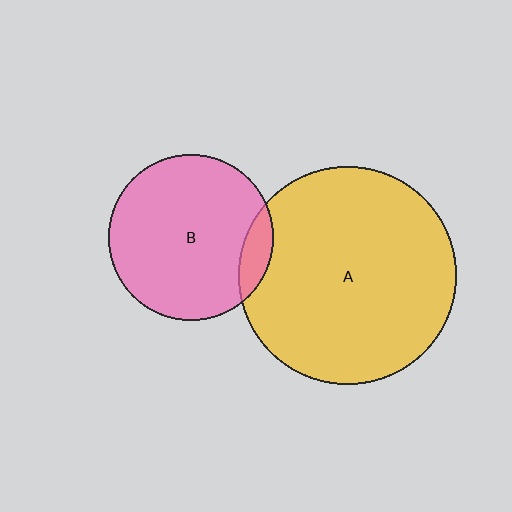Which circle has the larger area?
Circle A (yellow).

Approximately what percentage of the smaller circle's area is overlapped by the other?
Approximately 10%.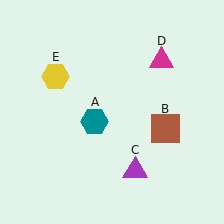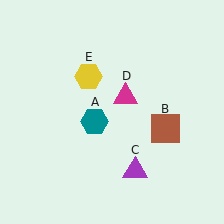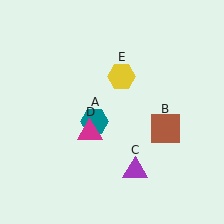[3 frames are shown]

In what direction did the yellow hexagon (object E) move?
The yellow hexagon (object E) moved right.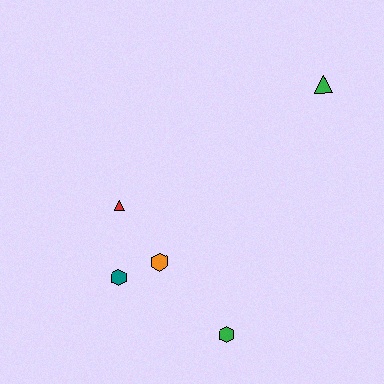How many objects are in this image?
There are 5 objects.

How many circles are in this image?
There are no circles.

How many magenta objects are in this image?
There are no magenta objects.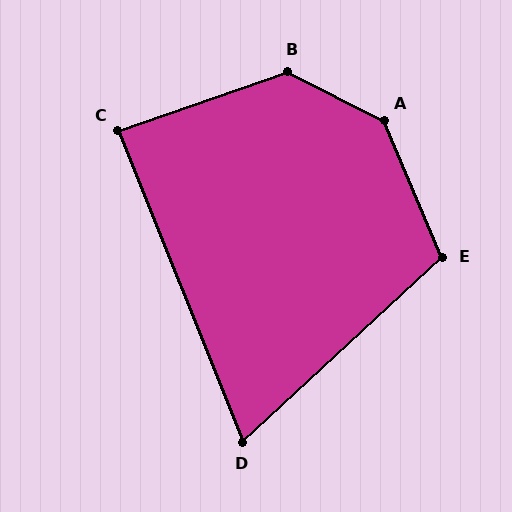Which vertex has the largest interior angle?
A, at approximately 140 degrees.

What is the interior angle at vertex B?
Approximately 134 degrees (obtuse).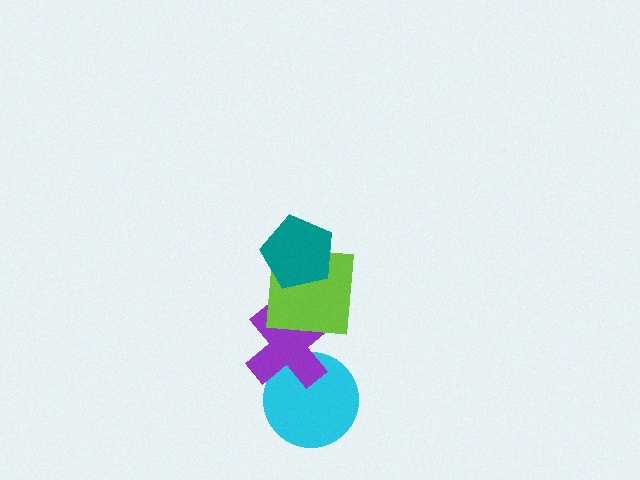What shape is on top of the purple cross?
The lime square is on top of the purple cross.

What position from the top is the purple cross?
The purple cross is 3rd from the top.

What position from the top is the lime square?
The lime square is 2nd from the top.